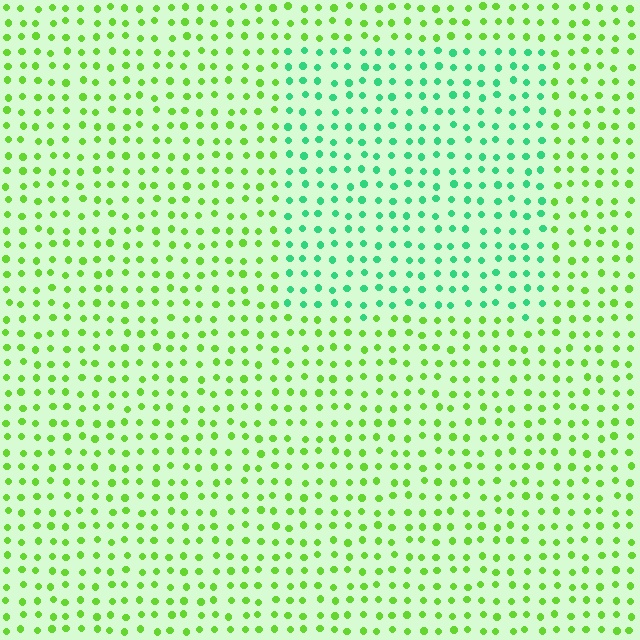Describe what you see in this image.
The image is filled with small lime elements in a uniform arrangement. A rectangle-shaped region is visible where the elements are tinted to a slightly different hue, forming a subtle color boundary.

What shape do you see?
I see a rectangle.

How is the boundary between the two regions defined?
The boundary is defined purely by a slight shift in hue (about 47 degrees). Spacing, size, and orientation are identical on both sides.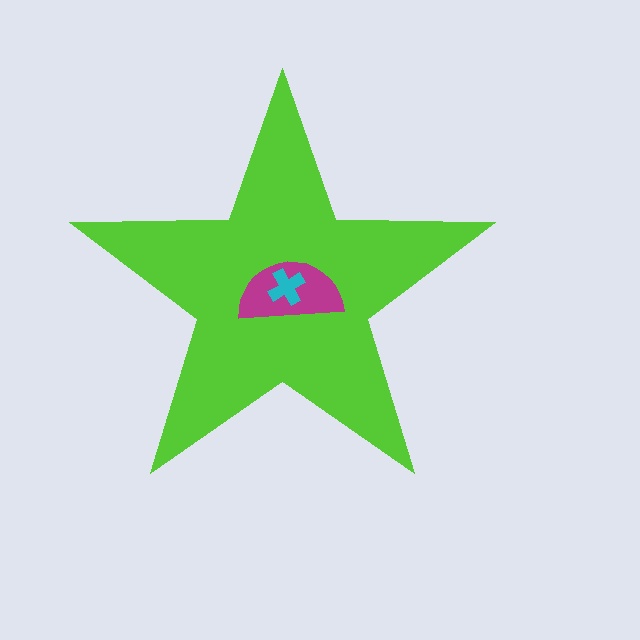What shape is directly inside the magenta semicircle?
The cyan cross.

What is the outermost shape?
The lime star.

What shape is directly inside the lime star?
The magenta semicircle.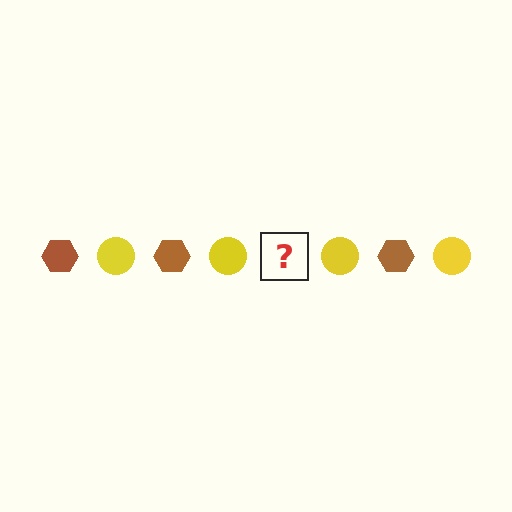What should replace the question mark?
The question mark should be replaced with a brown hexagon.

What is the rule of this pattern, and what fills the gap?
The rule is that the pattern alternates between brown hexagon and yellow circle. The gap should be filled with a brown hexagon.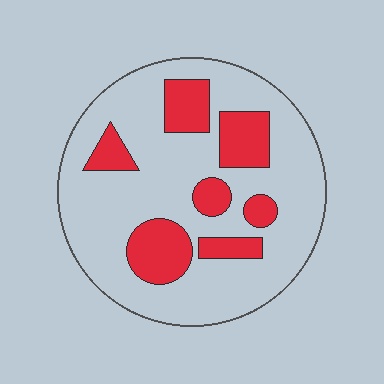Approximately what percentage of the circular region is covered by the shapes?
Approximately 25%.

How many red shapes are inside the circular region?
7.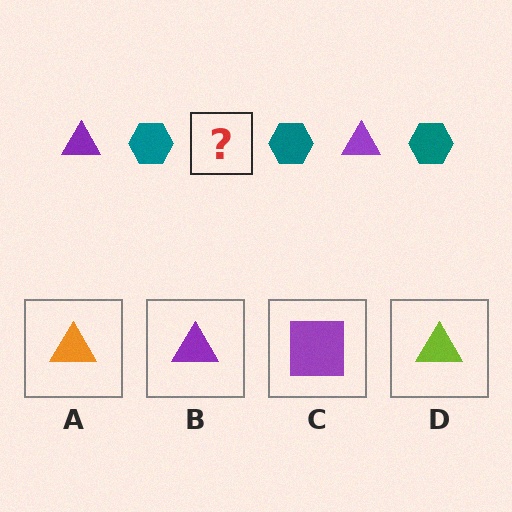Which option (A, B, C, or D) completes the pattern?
B.